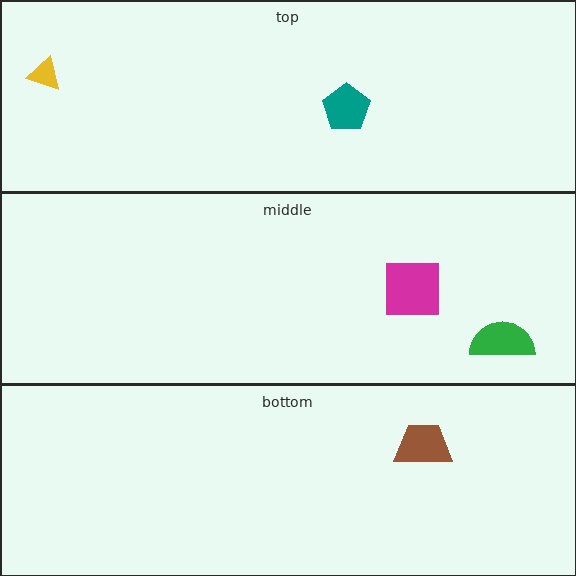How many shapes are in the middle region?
2.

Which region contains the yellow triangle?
The top region.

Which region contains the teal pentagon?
The top region.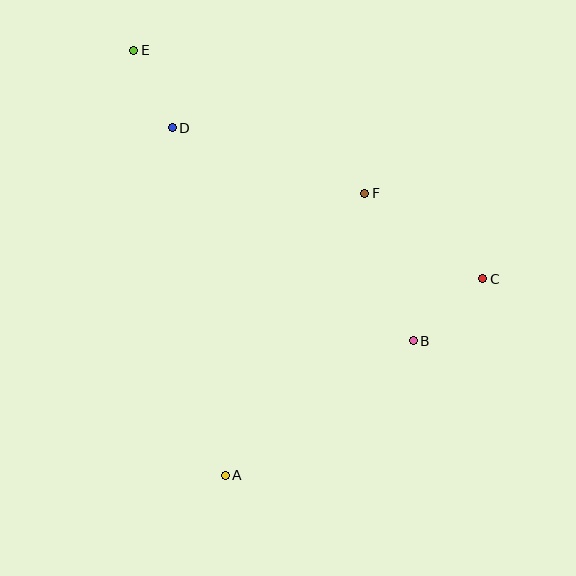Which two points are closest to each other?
Points D and E are closest to each other.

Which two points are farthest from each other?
Points A and E are farthest from each other.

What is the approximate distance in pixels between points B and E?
The distance between B and E is approximately 403 pixels.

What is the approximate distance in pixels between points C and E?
The distance between C and E is approximately 417 pixels.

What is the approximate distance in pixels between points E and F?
The distance between E and F is approximately 272 pixels.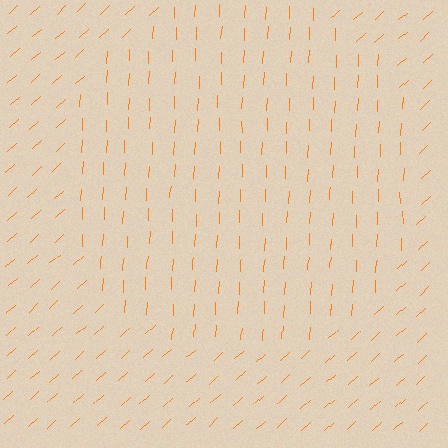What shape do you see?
I see a circle.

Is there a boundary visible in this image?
Yes, there is a texture boundary formed by a change in line orientation.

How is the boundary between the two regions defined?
The boundary is defined purely by a change in line orientation (approximately 45 degrees difference). All lines are the same color and thickness.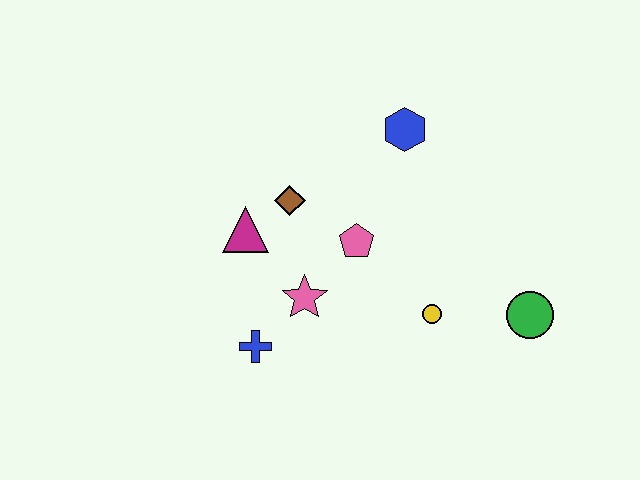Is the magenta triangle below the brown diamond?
Yes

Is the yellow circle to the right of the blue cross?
Yes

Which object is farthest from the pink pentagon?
The green circle is farthest from the pink pentagon.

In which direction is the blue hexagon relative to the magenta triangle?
The blue hexagon is to the right of the magenta triangle.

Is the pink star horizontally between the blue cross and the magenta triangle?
No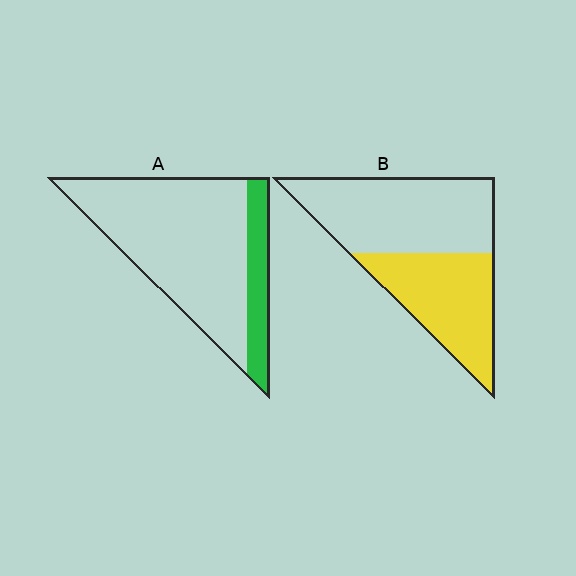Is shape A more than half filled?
No.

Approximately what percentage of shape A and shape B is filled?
A is approximately 20% and B is approximately 45%.